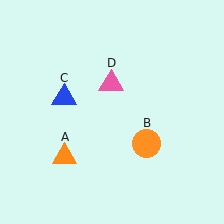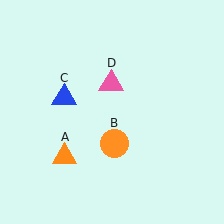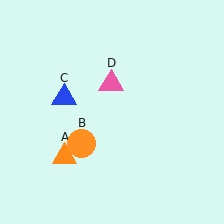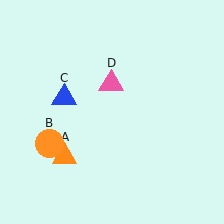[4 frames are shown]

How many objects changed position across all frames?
1 object changed position: orange circle (object B).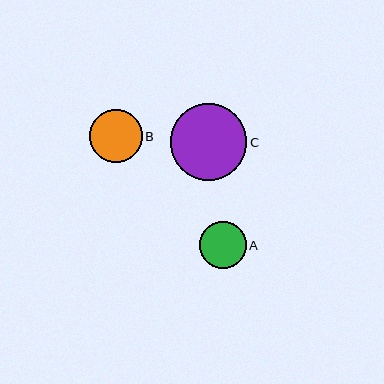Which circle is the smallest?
Circle A is the smallest with a size of approximately 47 pixels.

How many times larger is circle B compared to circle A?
Circle B is approximately 1.1 times the size of circle A.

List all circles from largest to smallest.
From largest to smallest: C, B, A.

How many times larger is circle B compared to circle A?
Circle B is approximately 1.1 times the size of circle A.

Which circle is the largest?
Circle C is the largest with a size of approximately 76 pixels.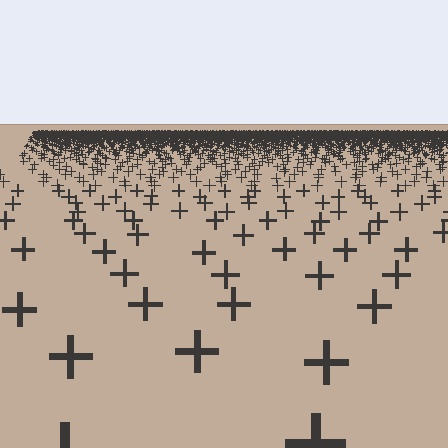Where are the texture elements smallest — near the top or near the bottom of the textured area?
Near the top.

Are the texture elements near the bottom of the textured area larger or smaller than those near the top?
Larger. Near the bottom, elements are closer to the viewer and appear at a bigger on-screen size.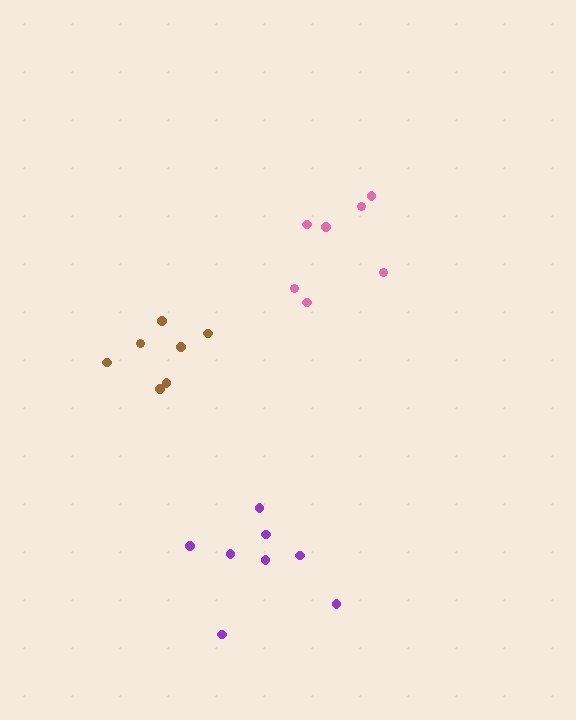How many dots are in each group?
Group 1: 7 dots, Group 2: 7 dots, Group 3: 8 dots (22 total).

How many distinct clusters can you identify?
There are 3 distinct clusters.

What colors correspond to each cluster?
The clusters are colored: brown, pink, purple.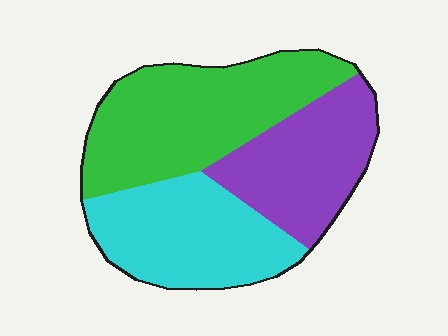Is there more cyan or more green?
Green.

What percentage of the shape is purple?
Purple takes up about one quarter (1/4) of the shape.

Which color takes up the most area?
Green, at roughly 40%.